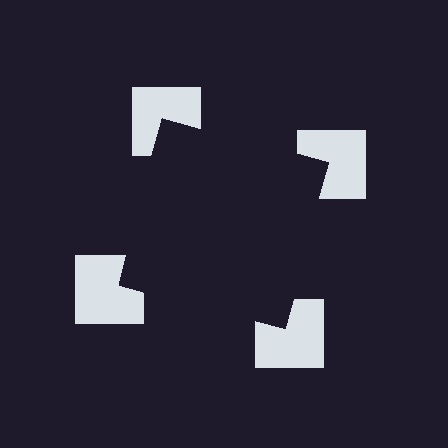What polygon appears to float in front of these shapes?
An illusory square — its edges are inferred from the aligned wedge cuts in the notched squares, not physically drawn.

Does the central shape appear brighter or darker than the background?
It typically appears slightly darker than the background, even though no actual brightness change is drawn.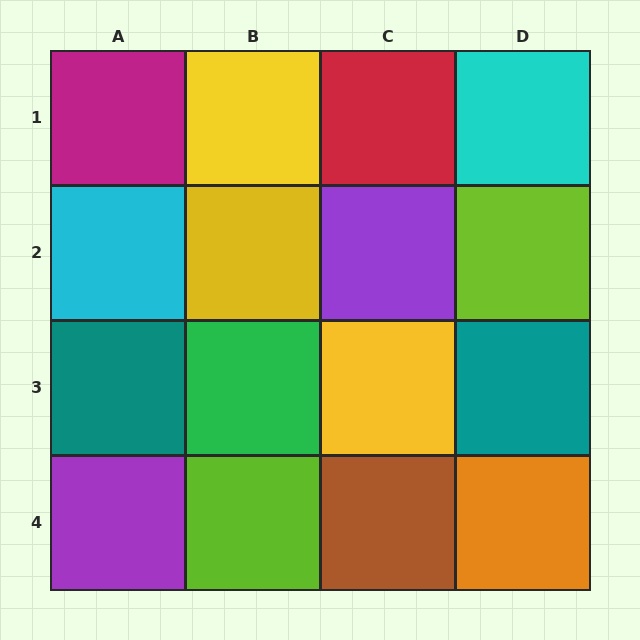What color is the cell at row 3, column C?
Yellow.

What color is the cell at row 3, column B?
Green.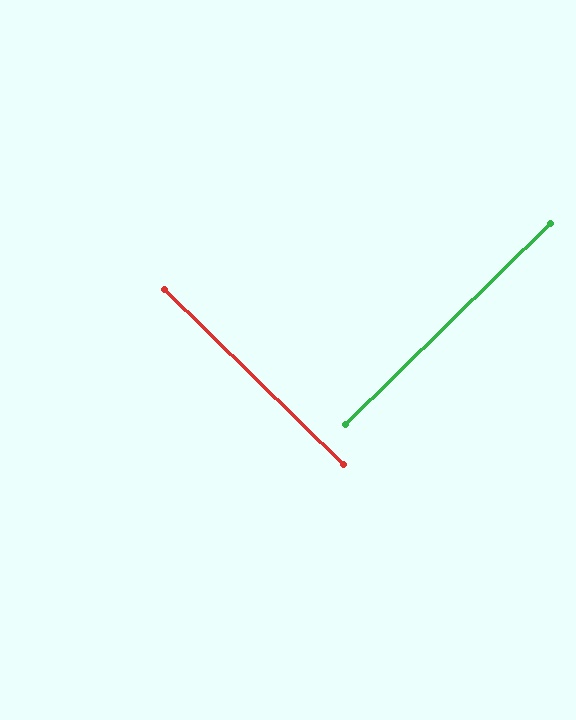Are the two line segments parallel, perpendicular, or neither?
Perpendicular — they meet at approximately 89°.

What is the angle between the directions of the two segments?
Approximately 89 degrees.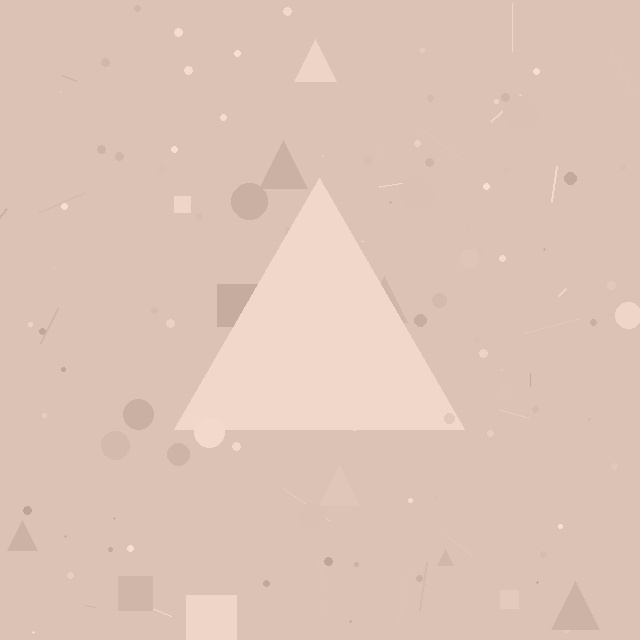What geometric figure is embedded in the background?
A triangle is embedded in the background.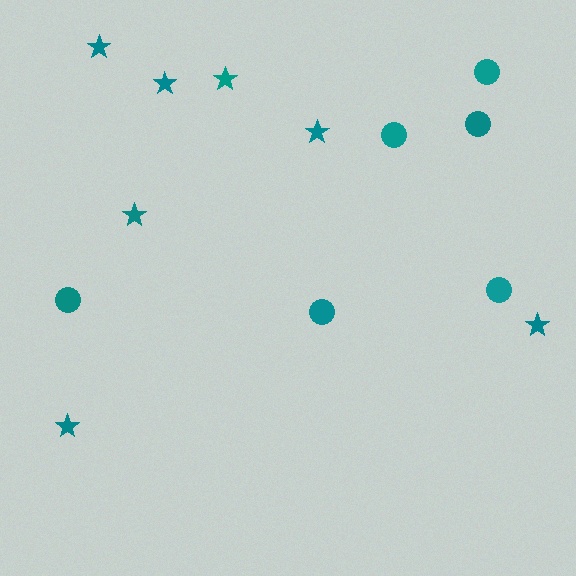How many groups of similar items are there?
There are 2 groups: one group of stars (7) and one group of circles (6).